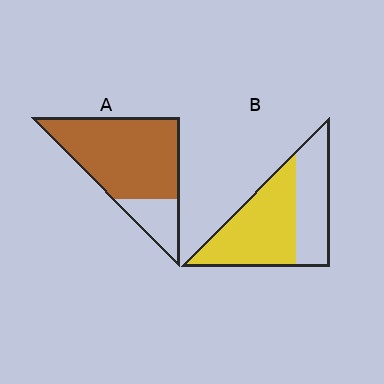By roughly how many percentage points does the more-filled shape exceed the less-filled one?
By roughly 20 percentage points (A over B).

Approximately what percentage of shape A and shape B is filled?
A is approximately 80% and B is approximately 60%.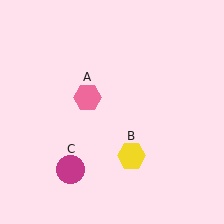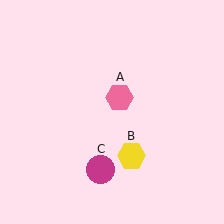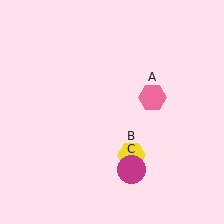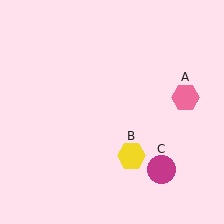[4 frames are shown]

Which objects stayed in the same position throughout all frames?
Yellow hexagon (object B) remained stationary.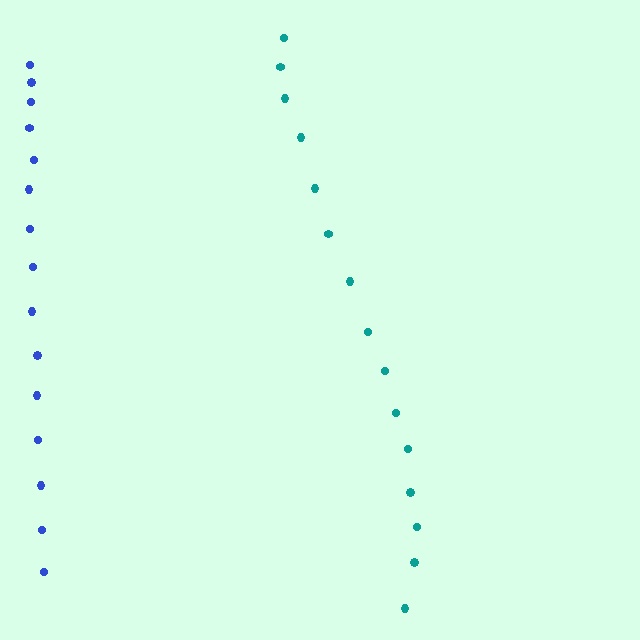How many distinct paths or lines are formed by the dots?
There are 2 distinct paths.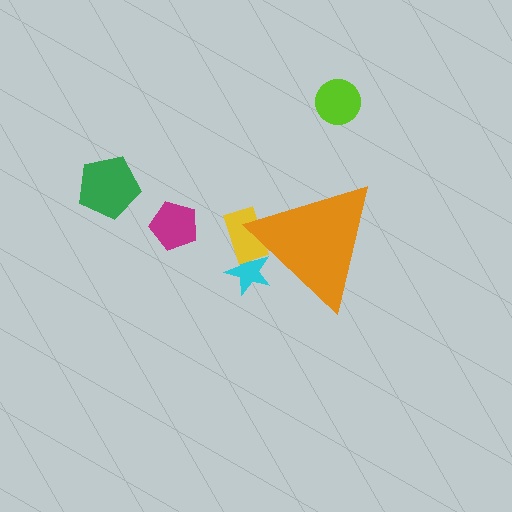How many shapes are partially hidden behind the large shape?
2 shapes are partially hidden.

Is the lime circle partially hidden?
No, the lime circle is fully visible.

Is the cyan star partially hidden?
Yes, the cyan star is partially hidden behind the orange triangle.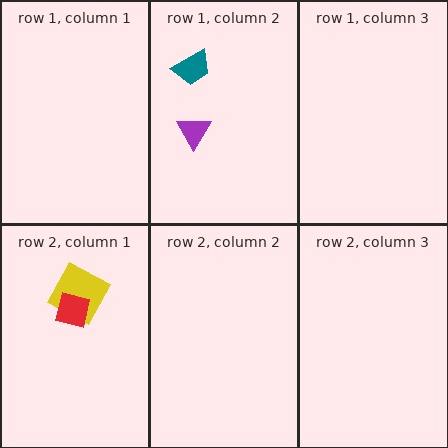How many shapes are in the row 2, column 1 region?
2.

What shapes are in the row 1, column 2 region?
The purple triangle, the teal trapezoid.